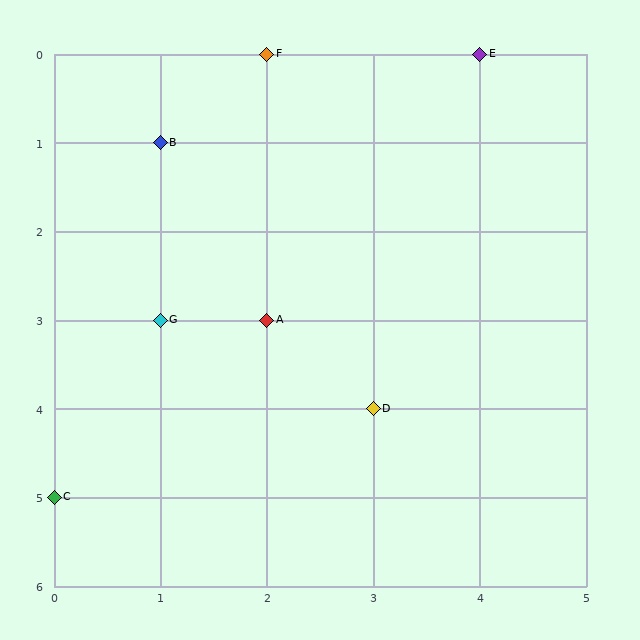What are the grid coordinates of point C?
Point C is at grid coordinates (0, 5).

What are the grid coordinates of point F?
Point F is at grid coordinates (2, 0).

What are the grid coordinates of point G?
Point G is at grid coordinates (1, 3).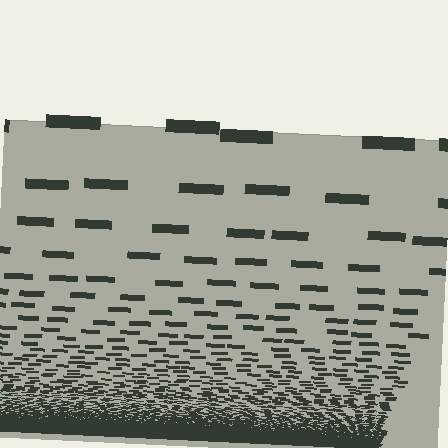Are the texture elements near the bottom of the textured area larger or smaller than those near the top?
Smaller. The gradient is inverted — elements near the bottom are smaller and denser.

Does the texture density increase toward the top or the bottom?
Density increases toward the bottom.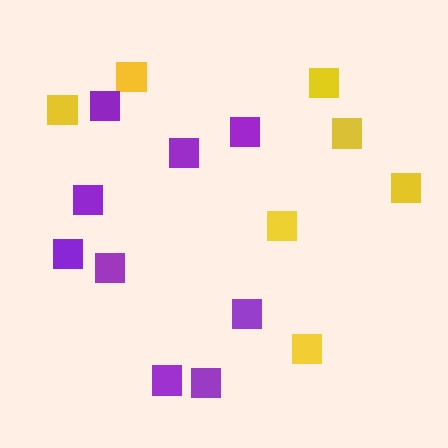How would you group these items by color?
There are 2 groups: one group of yellow squares (7) and one group of purple squares (9).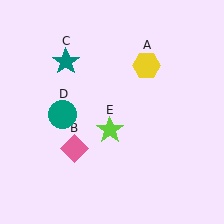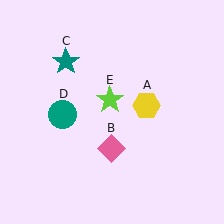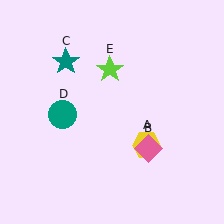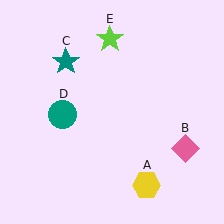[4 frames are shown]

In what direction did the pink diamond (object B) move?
The pink diamond (object B) moved right.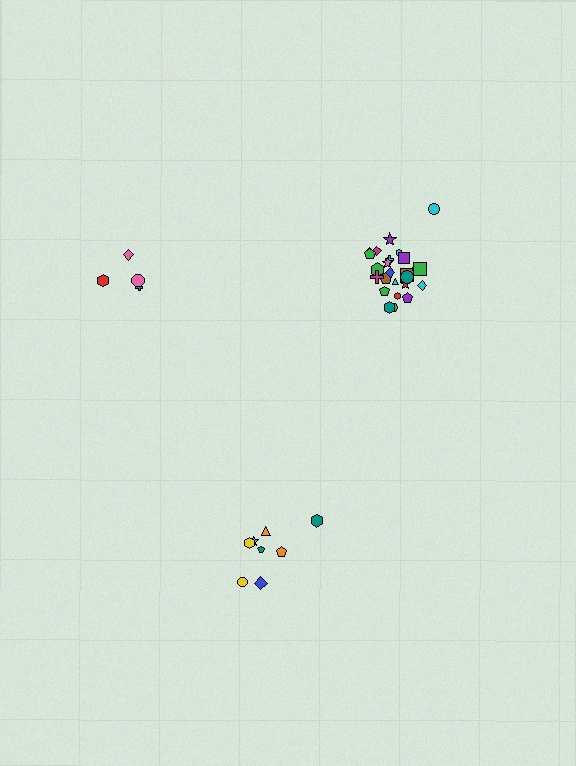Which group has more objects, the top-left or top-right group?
The top-right group.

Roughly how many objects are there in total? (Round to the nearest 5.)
Roughly 35 objects in total.